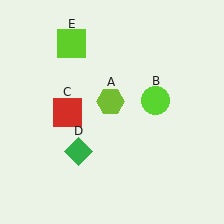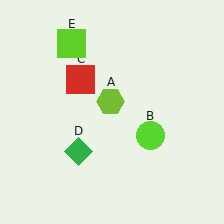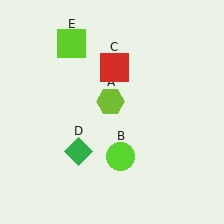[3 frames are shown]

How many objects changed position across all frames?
2 objects changed position: lime circle (object B), red square (object C).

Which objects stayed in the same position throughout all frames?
Lime hexagon (object A) and green diamond (object D) and lime square (object E) remained stationary.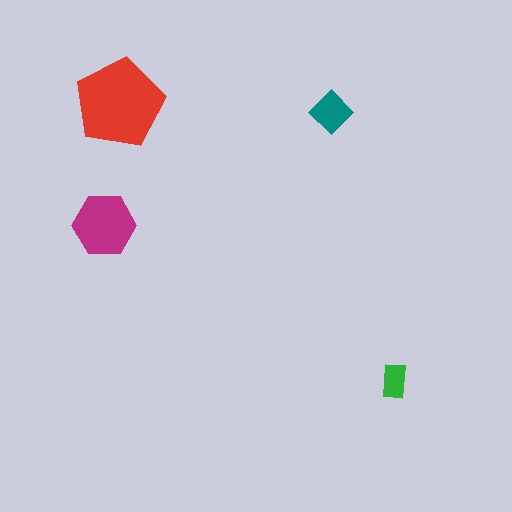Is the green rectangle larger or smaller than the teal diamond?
Smaller.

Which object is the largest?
The red pentagon.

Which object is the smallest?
The green rectangle.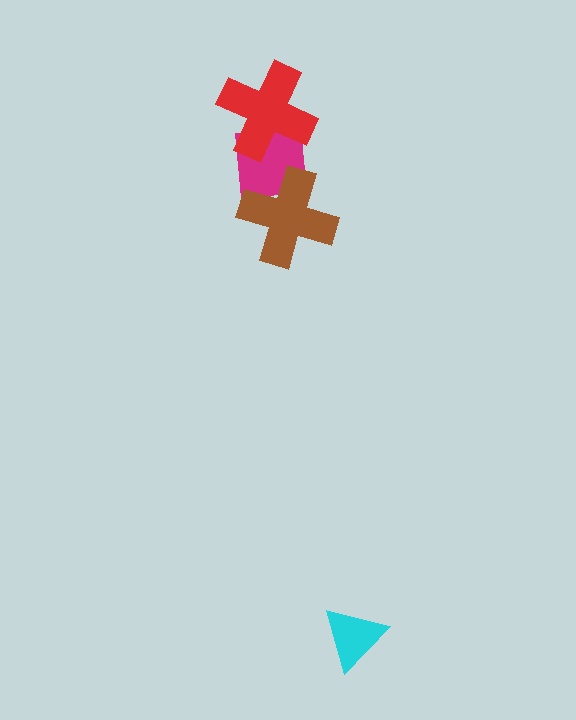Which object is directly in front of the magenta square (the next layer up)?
The brown cross is directly in front of the magenta square.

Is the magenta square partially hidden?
Yes, it is partially covered by another shape.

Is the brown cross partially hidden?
No, no other shape covers it.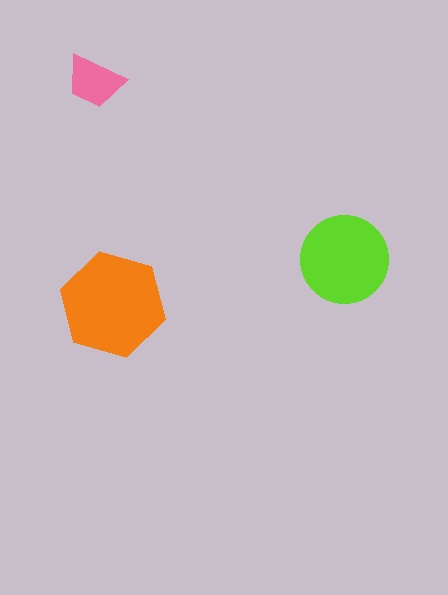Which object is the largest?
The orange hexagon.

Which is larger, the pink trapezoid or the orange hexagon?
The orange hexagon.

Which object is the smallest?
The pink trapezoid.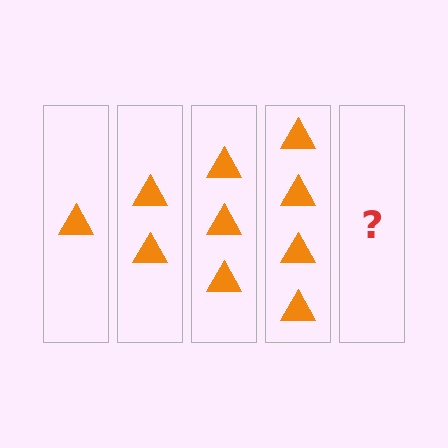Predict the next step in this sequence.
The next step is 5 triangles.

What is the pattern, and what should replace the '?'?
The pattern is that each step adds one more triangle. The '?' should be 5 triangles.